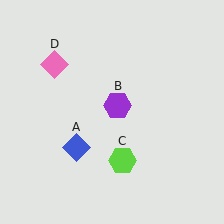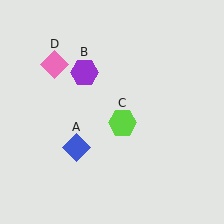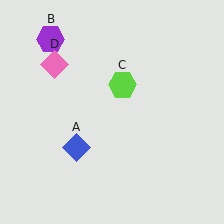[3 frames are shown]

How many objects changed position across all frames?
2 objects changed position: purple hexagon (object B), lime hexagon (object C).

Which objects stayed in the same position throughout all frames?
Blue diamond (object A) and pink diamond (object D) remained stationary.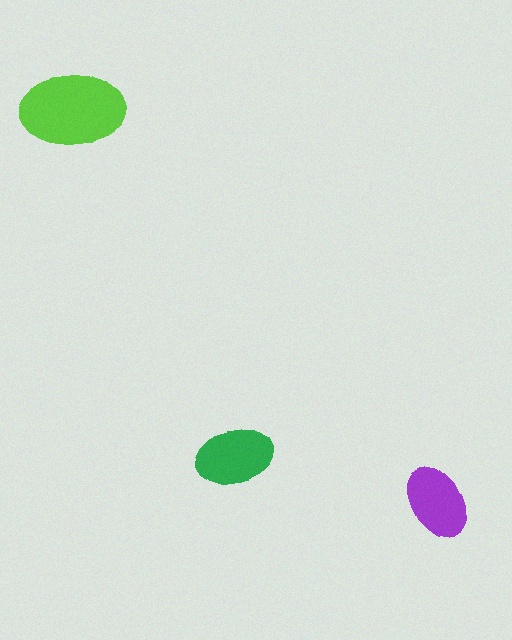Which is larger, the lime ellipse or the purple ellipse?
The lime one.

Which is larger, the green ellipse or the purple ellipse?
The green one.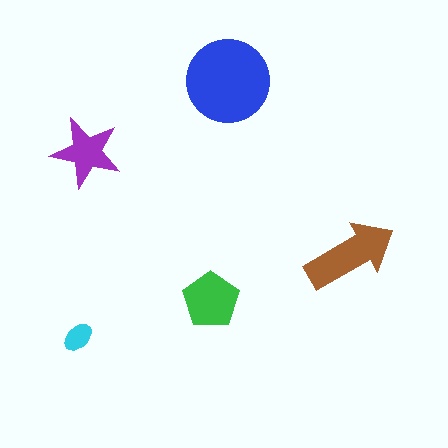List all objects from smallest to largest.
The cyan ellipse, the purple star, the green pentagon, the brown arrow, the blue circle.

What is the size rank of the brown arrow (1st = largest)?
2nd.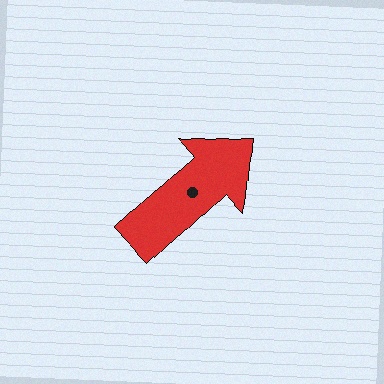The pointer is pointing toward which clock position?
Roughly 2 o'clock.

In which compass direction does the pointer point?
Northeast.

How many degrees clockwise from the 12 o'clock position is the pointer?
Approximately 47 degrees.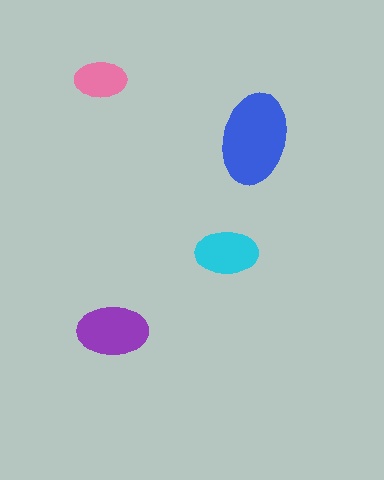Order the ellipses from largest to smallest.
the blue one, the purple one, the cyan one, the pink one.